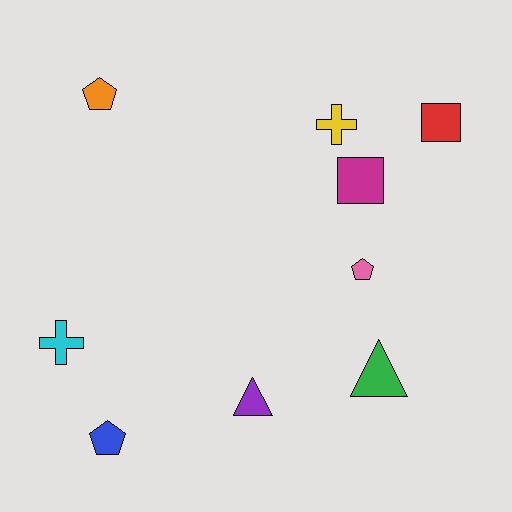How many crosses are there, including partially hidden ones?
There are 2 crosses.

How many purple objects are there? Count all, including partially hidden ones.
There is 1 purple object.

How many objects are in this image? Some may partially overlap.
There are 9 objects.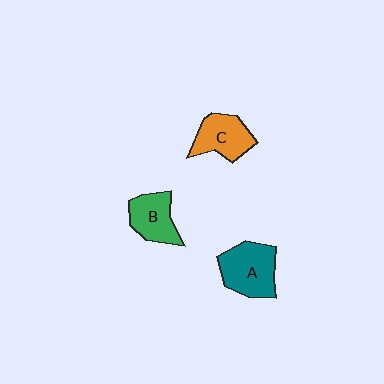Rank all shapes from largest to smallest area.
From largest to smallest: A (teal), C (orange), B (green).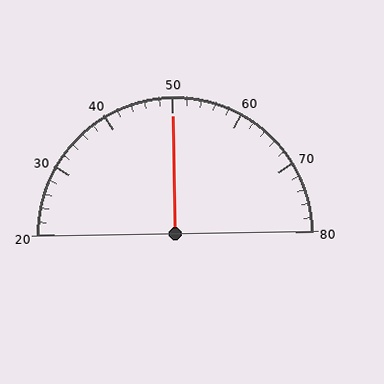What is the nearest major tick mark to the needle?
The nearest major tick mark is 50.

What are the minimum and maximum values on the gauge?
The gauge ranges from 20 to 80.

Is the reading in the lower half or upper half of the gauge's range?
The reading is in the upper half of the range (20 to 80).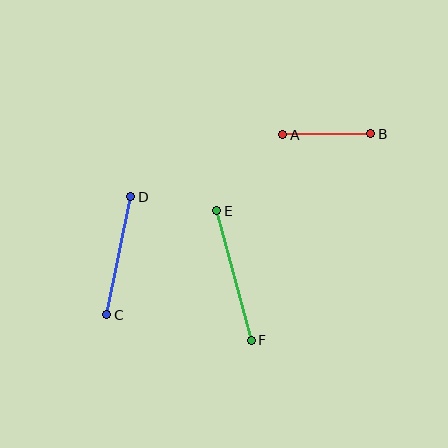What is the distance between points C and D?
The distance is approximately 121 pixels.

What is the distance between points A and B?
The distance is approximately 88 pixels.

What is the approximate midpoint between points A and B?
The midpoint is at approximately (327, 134) pixels.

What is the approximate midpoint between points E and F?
The midpoint is at approximately (234, 275) pixels.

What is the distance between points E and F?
The distance is approximately 134 pixels.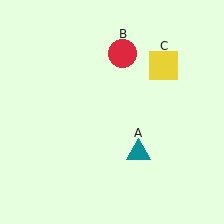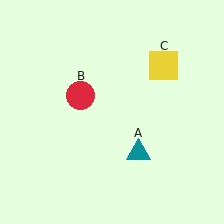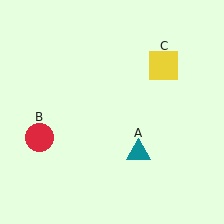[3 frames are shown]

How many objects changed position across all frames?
1 object changed position: red circle (object B).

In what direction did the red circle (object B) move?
The red circle (object B) moved down and to the left.